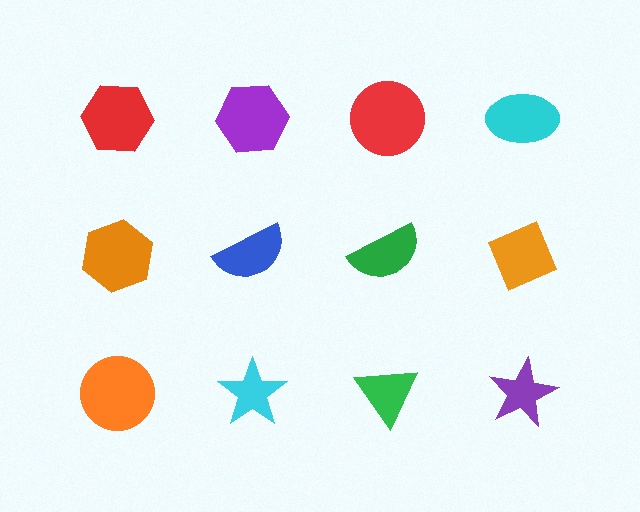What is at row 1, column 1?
A red hexagon.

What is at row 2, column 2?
A blue semicircle.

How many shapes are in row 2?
4 shapes.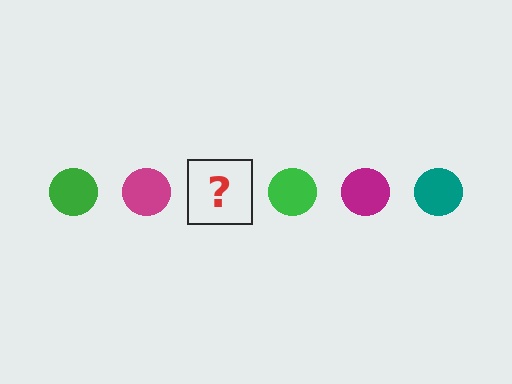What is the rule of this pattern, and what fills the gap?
The rule is that the pattern cycles through green, magenta, teal circles. The gap should be filled with a teal circle.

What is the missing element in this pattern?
The missing element is a teal circle.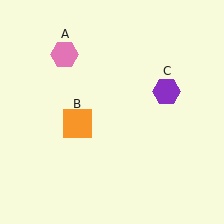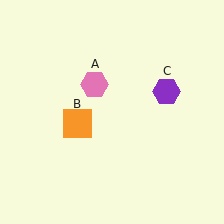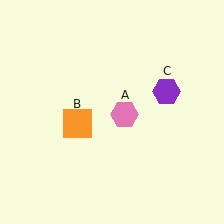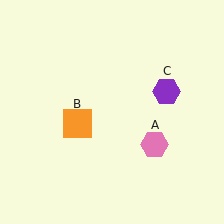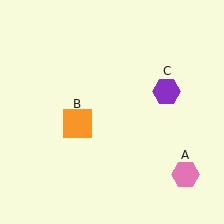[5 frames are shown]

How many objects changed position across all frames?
1 object changed position: pink hexagon (object A).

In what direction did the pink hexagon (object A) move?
The pink hexagon (object A) moved down and to the right.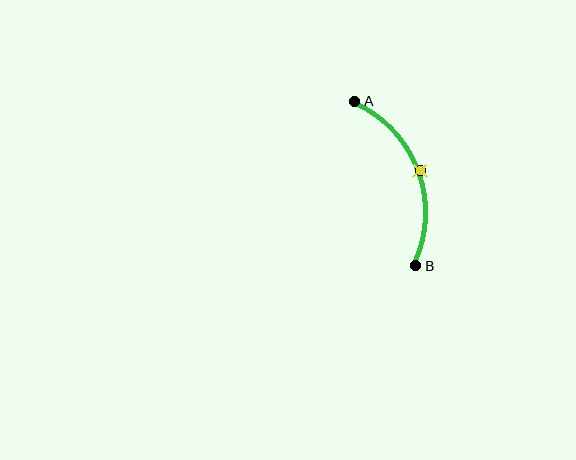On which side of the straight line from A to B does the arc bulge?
The arc bulges to the right of the straight line connecting A and B.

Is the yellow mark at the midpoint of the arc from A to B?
Yes. The yellow mark lies on the arc at equal arc-length from both A and B — it is the arc midpoint.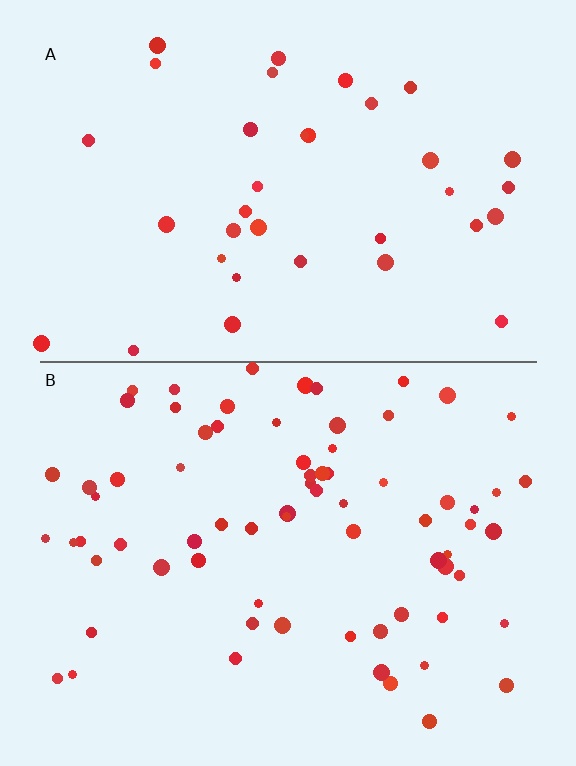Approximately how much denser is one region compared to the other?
Approximately 2.0× — region B over region A.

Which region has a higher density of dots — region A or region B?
B (the bottom).